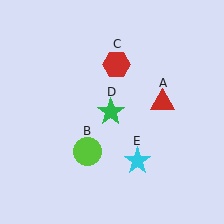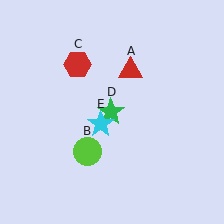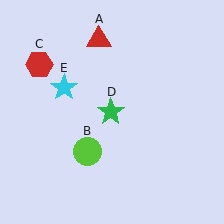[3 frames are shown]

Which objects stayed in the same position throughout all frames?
Lime circle (object B) and green star (object D) remained stationary.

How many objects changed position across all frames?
3 objects changed position: red triangle (object A), red hexagon (object C), cyan star (object E).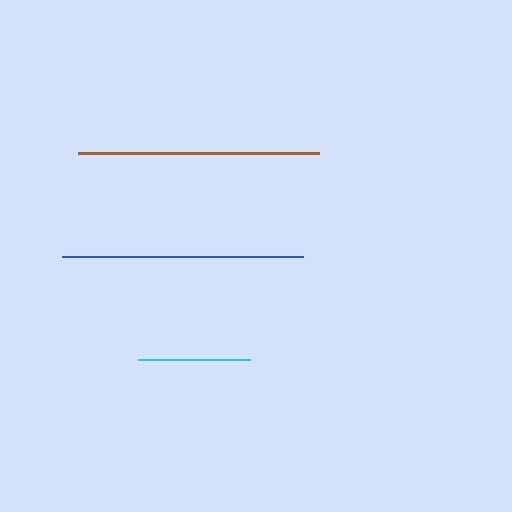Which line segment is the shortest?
The cyan line is the shortest at approximately 112 pixels.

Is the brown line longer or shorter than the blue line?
The blue line is longer than the brown line.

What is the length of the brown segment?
The brown segment is approximately 241 pixels long.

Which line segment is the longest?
The blue line is the longest at approximately 241 pixels.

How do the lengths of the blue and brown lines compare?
The blue and brown lines are approximately the same length.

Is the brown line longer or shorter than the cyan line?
The brown line is longer than the cyan line.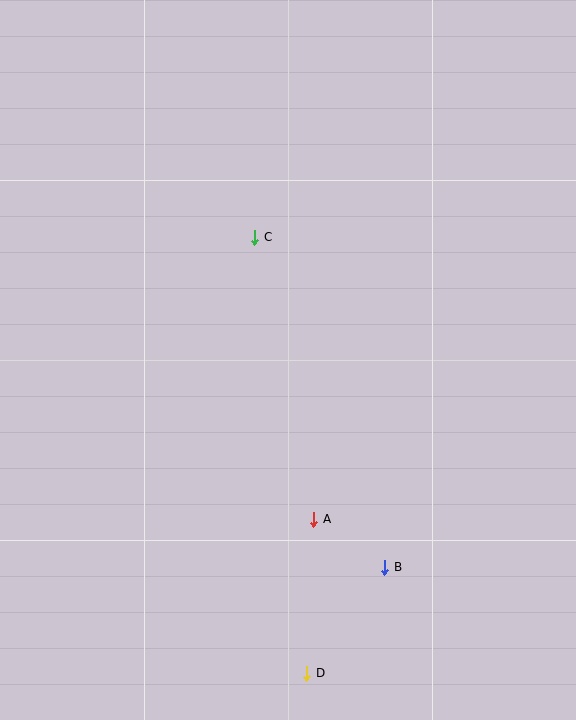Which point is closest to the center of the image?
Point C at (255, 237) is closest to the center.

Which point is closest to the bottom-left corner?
Point D is closest to the bottom-left corner.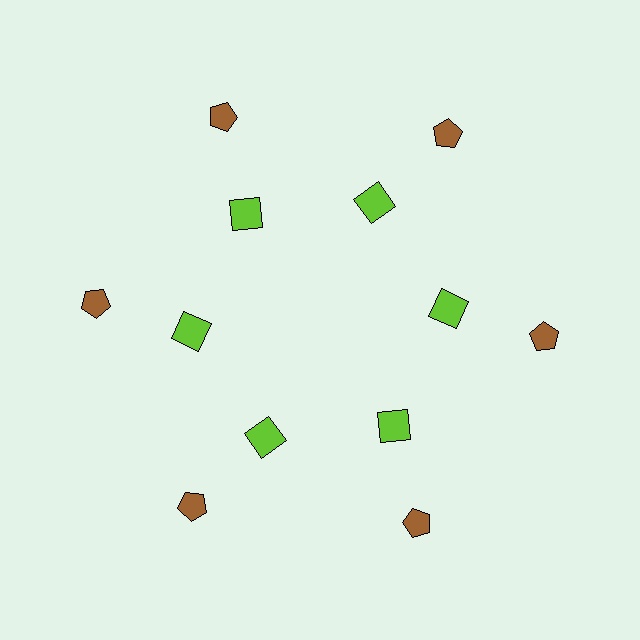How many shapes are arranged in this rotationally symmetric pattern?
There are 12 shapes, arranged in 6 groups of 2.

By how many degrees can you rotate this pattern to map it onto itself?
The pattern maps onto itself every 60 degrees of rotation.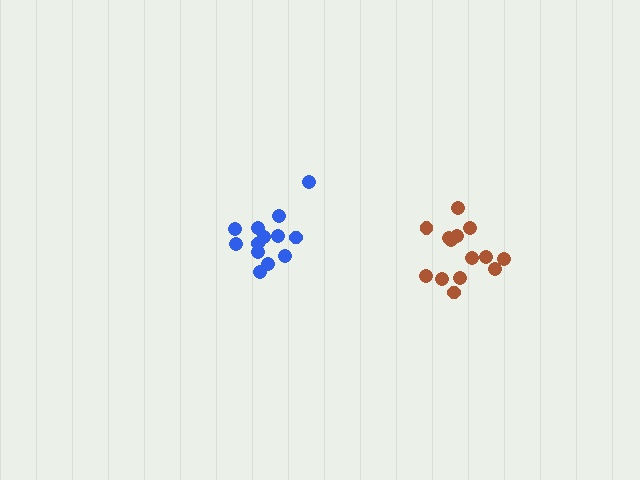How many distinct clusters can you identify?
There are 2 distinct clusters.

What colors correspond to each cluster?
The clusters are colored: blue, brown.